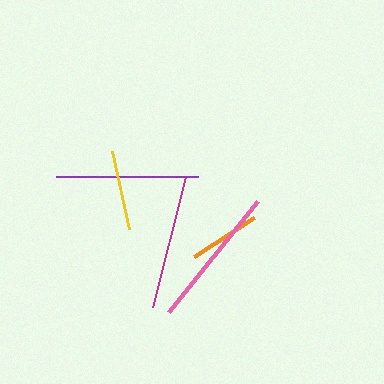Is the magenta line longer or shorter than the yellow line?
The magenta line is longer than the yellow line.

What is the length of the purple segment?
The purple segment is approximately 142 pixels long.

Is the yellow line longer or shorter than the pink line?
The pink line is longer than the yellow line.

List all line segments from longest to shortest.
From longest to shortest: purple, pink, magenta, yellow, orange.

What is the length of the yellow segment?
The yellow segment is approximately 79 pixels long.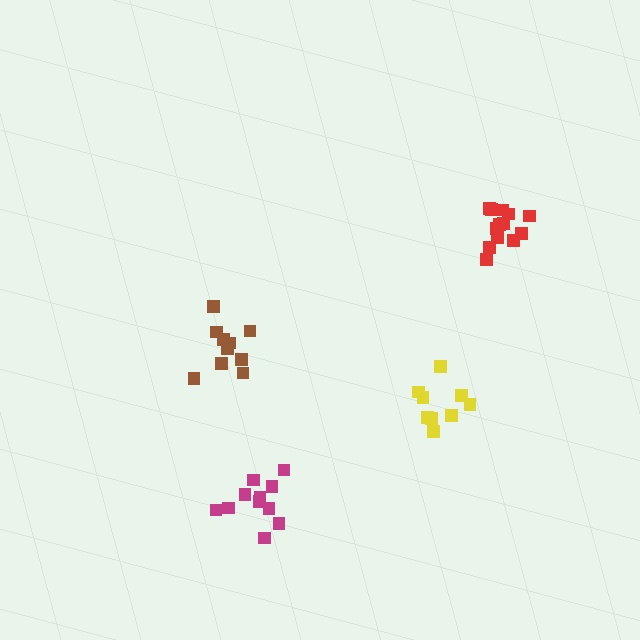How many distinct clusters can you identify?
There are 4 distinct clusters.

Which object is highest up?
The red cluster is topmost.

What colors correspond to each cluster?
The clusters are colored: magenta, red, brown, yellow.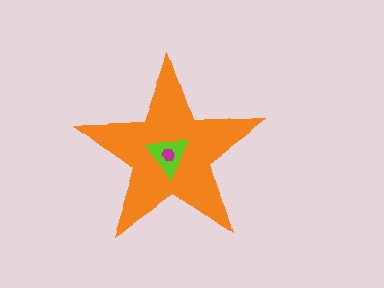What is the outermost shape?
The orange star.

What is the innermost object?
The magenta hexagon.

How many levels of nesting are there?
3.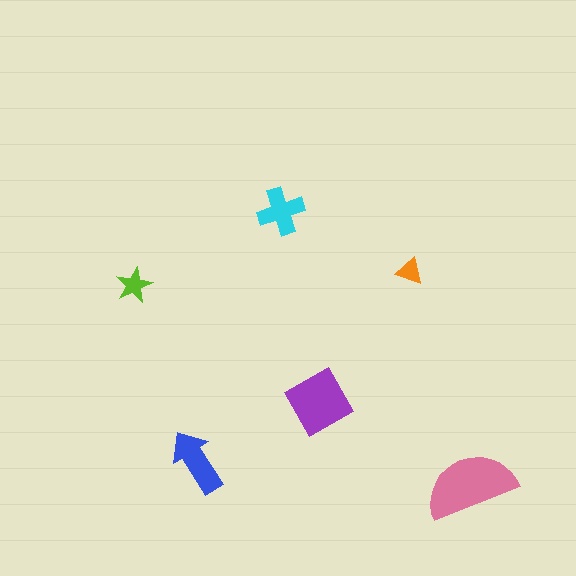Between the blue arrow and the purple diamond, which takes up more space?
The purple diamond.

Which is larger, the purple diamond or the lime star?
The purple diamond.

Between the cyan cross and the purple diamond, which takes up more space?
The purple diamond.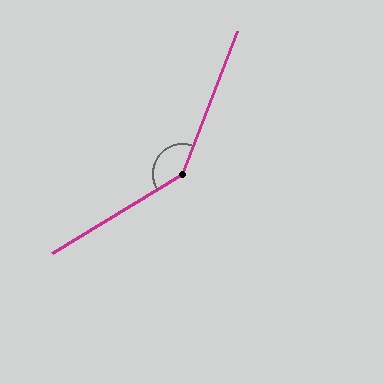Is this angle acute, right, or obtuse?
It is obtuse.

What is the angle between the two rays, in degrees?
Approximately 143 degrees.